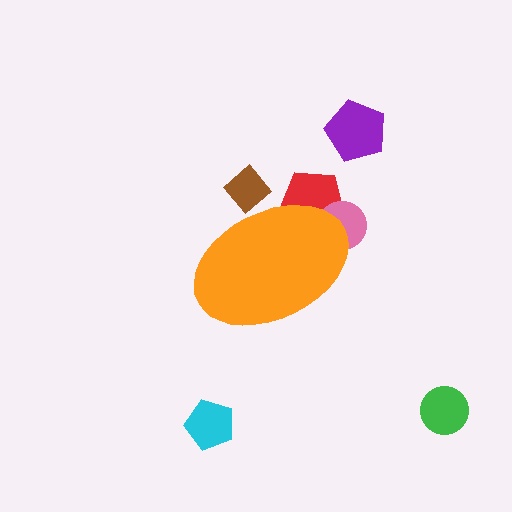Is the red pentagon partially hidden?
Yes, the red pentagon is partially hidden behind the orange ellipse.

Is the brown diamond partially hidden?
Yes, the brown diamond is partially hidden behind the orange ellipse.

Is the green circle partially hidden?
No, the green circle is fully visible.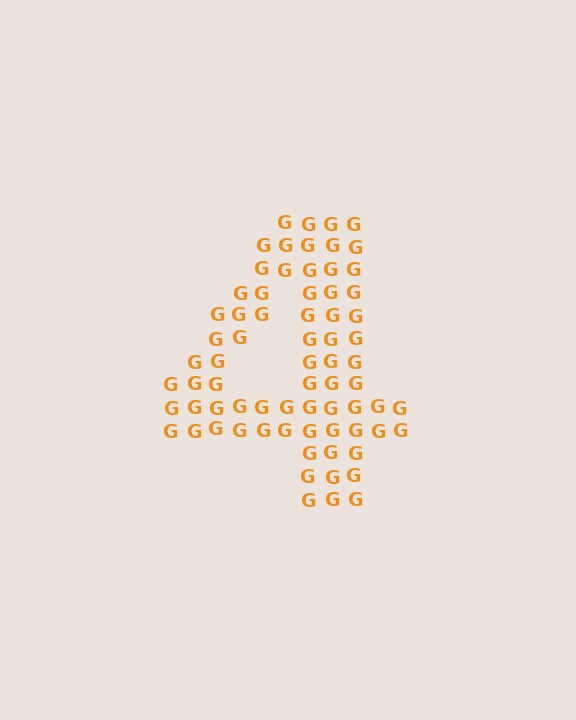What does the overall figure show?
The overall figure shows the digit 4.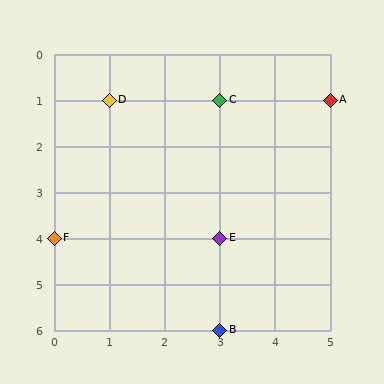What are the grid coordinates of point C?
Point C is at grid coordinates (3, 1).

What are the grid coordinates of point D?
Point D is at grid coordinates (1, 1).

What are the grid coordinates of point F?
Point F is at grid coordinates (0, 4).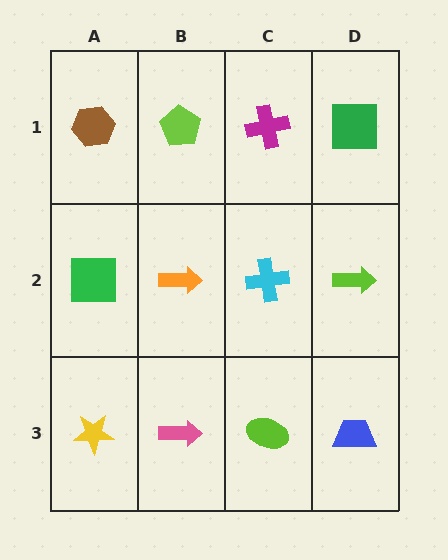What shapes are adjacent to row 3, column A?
A green square (row 2, column A), a pink arrow (row 3, column B).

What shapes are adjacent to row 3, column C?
A cyan cross (row 2, column C), a pink arrow (row 3, column B), a blue trapezoid (row 3, column D).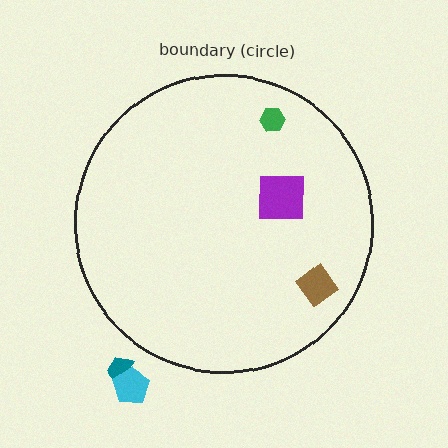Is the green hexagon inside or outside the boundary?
Inside.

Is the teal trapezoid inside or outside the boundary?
Outside.